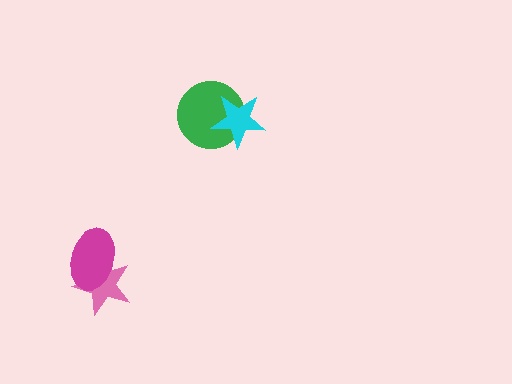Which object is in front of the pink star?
The magenta ellipse is in front of the pink star.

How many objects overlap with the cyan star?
1 object overlaps with the cyan star.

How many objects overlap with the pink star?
1 object overlaps with the pink star.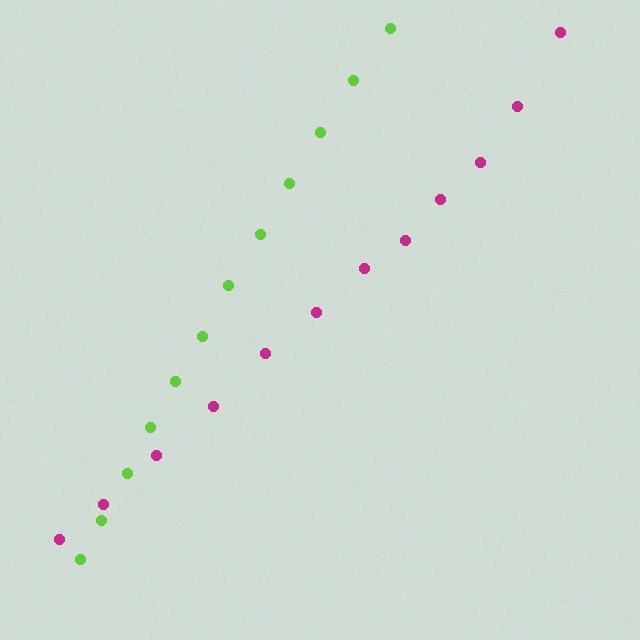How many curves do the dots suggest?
There are 2 distinct paths.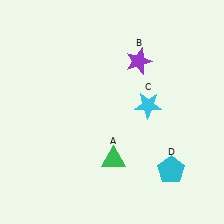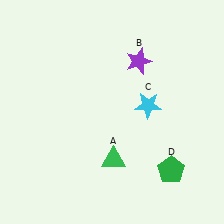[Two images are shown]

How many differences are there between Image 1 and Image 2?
There is 1 difference between the two images.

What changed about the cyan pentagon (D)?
In Image 1, D is cyan. In Image 2, it changed to green.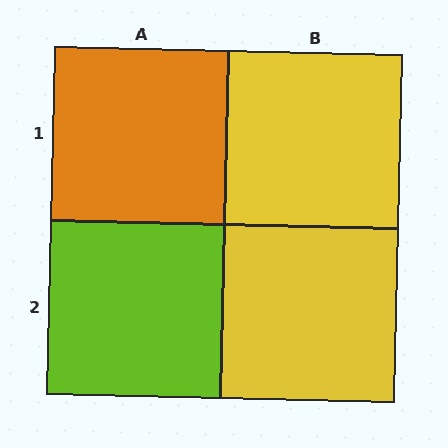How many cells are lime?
1 cell is lime.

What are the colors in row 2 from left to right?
Lime, yellow.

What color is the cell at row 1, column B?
Yellow.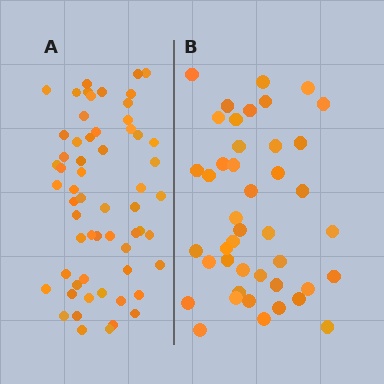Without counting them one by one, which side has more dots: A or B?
Region A (the left region) has more dots.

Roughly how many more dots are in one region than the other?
Region A has approximately 15 more dots than region B.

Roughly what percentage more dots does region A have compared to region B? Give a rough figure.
About 40% more.